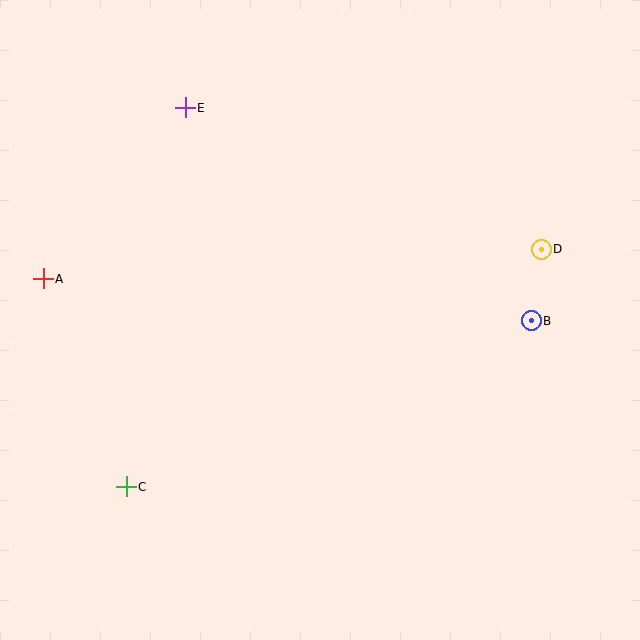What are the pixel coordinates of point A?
Point A is at (43, 279).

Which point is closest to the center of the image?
Point B at (531, 321) is closest to the center.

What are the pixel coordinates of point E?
Point E is at (185, 108).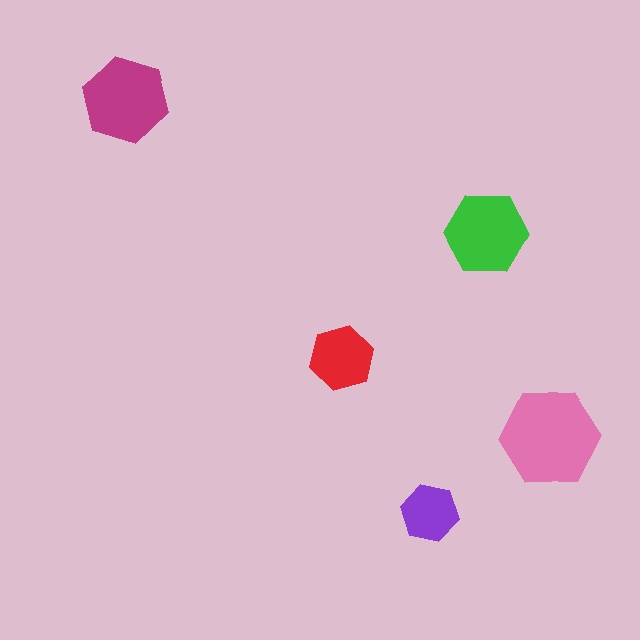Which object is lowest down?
The purple hexagon is bottommost.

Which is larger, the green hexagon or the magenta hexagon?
The magenta one.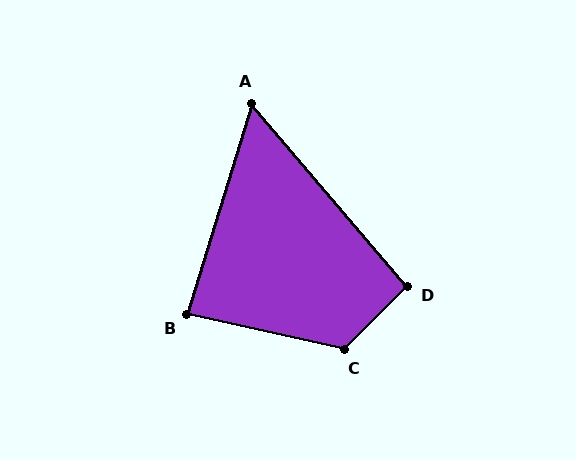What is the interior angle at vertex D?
Approximately 95 degrees (approximately right).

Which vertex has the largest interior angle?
C, at approximately 123 degrees.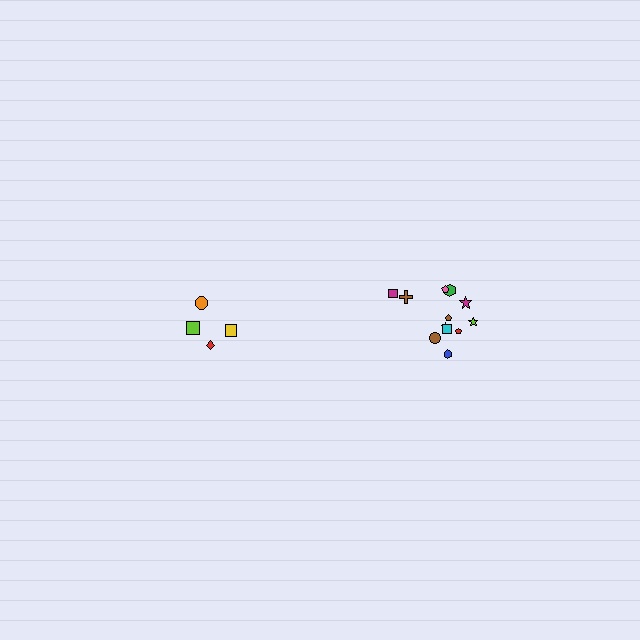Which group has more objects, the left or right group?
The right group.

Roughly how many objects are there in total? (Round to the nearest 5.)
Roughly 15 objects in total.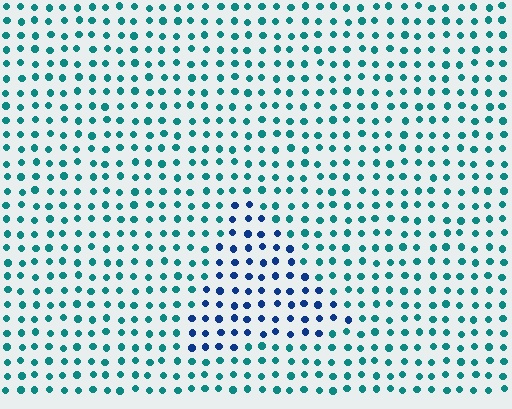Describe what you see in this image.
The image is filled with small teal elements in a uniform arrangement. A triangle-shaped region is visible where the elements are tinted to a slightly different hue, forming a subtle color boundary.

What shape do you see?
I see a triangle.